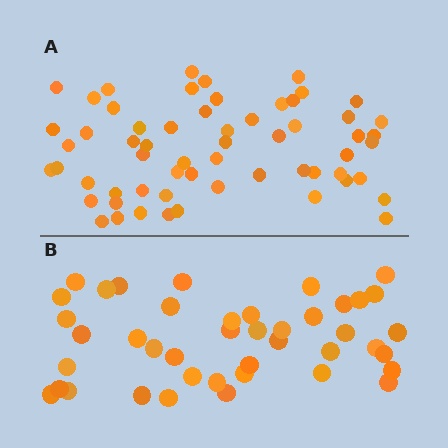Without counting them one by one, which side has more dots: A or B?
Region A (the top region) has more dots.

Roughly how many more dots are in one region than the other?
Region A has approximately 20 more dots than region B.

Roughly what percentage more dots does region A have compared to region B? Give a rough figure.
About 45% more.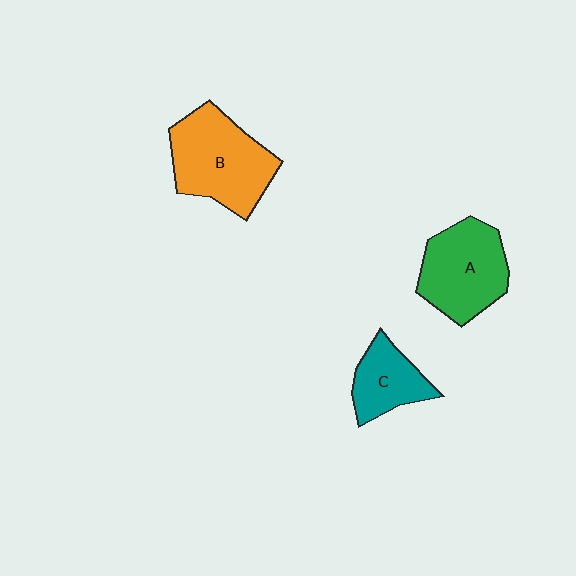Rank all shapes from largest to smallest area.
From largest to smallest: B (orange), A (green), C (teal).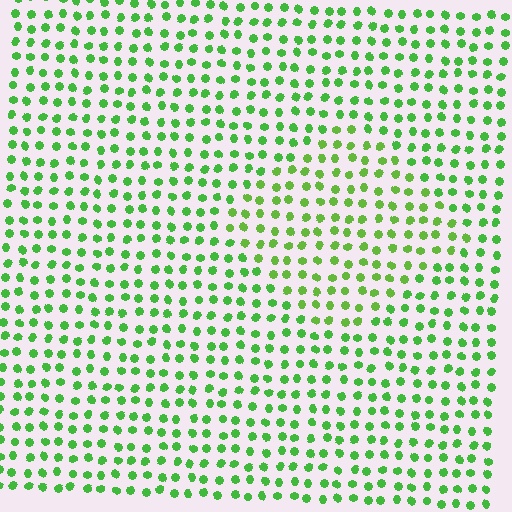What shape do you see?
I see a diamond.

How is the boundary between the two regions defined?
The boundary is defined purely by a slight shift in hue (about 17 degrees). Spacing, size, and orientation are identical on both sides.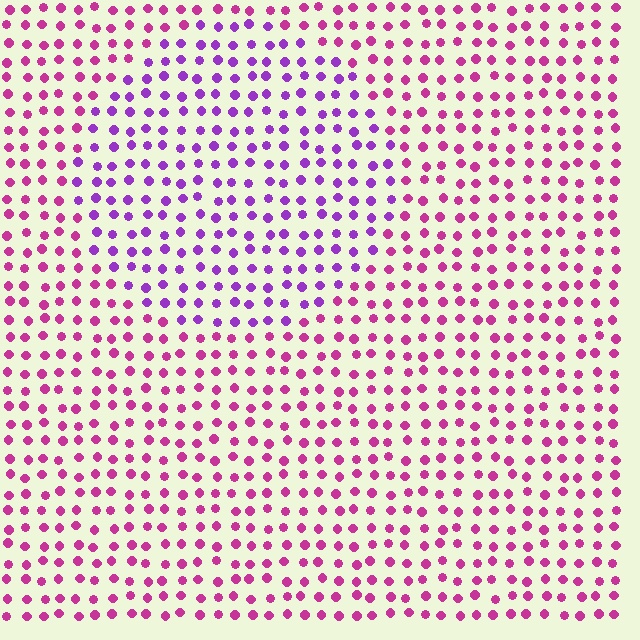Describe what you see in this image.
The image is filled with small magenta elements in a uniform arrangement. A circle-shaped region is visible where the elements are tinted to a slightly different hue, forming a subtle color boundary.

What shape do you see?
I see a circle.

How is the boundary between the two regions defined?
The boundary is defined purely by a slight shift in hue (about 38 degrees). Spacing, size, and orientation are identical on both sides.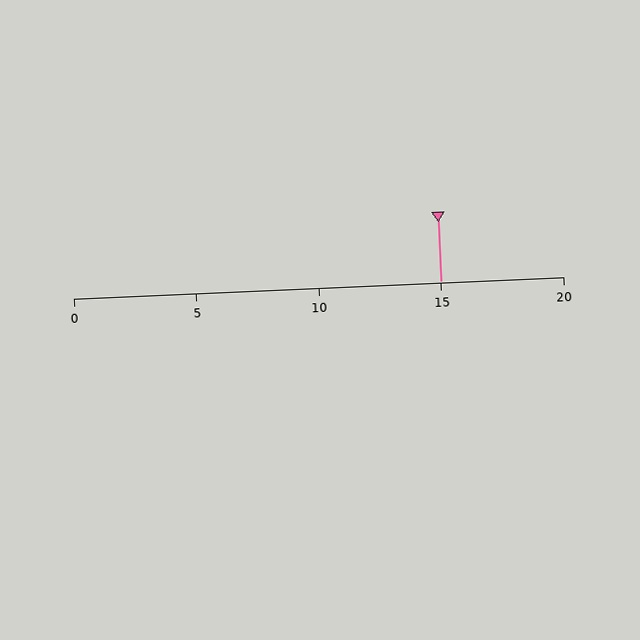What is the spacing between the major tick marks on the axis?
The major ticks are spaced 5 apart.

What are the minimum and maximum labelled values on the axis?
The axis runs from 0 to 20.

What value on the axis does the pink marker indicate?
The marker indicates approximately 15.